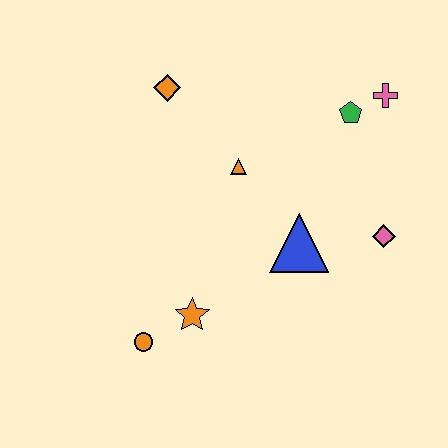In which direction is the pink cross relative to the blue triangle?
The pink cross is above the blue triangle.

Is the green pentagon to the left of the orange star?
No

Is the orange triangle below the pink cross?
Yes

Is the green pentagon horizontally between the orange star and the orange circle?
No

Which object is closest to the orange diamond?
The orange triangle is closest to the orange diamond.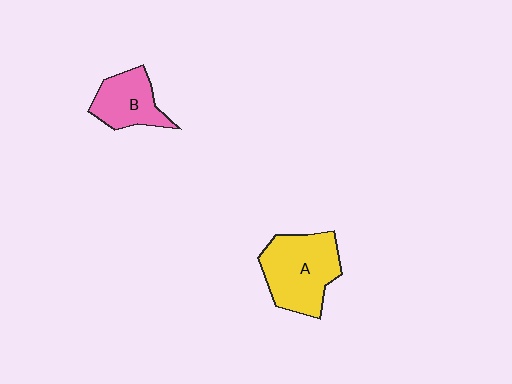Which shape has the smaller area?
Shape B (pink).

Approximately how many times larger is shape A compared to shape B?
Approximately 1.5 times.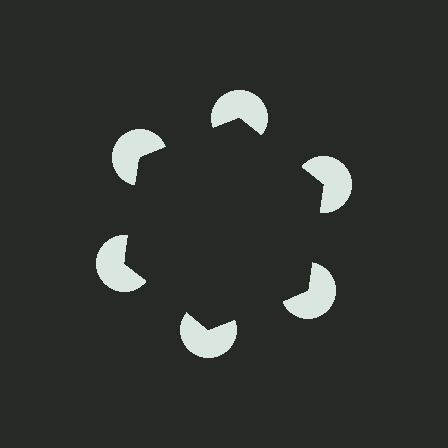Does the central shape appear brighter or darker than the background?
It typically appears slightly darker than the background, even though no actual brightness change is drawn.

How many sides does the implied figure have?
6 sides.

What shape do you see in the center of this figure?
An illusory hexagon — its edges are inferred from the aligned wedge cuts in the pac-man discs, not physically drawn.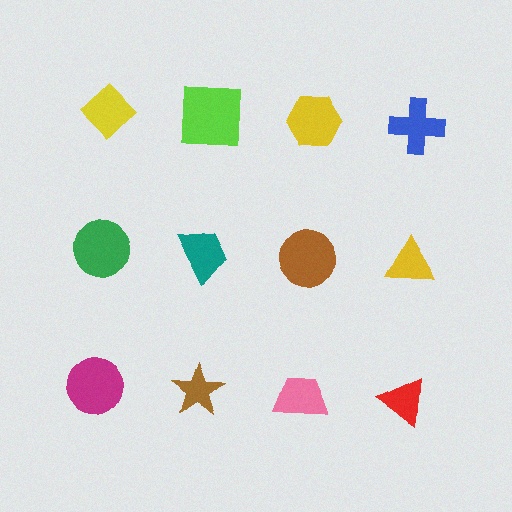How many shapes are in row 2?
4 shapes.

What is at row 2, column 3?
A brown circle.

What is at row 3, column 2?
A brown star.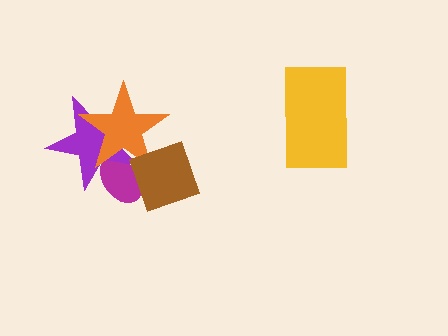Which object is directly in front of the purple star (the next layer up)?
The orange star is directly in front of the purple star.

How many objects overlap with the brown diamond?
3 objects overlap with the brown diamond.